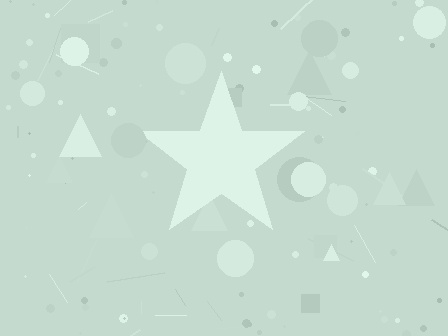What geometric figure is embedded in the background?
A star is embedded in the background.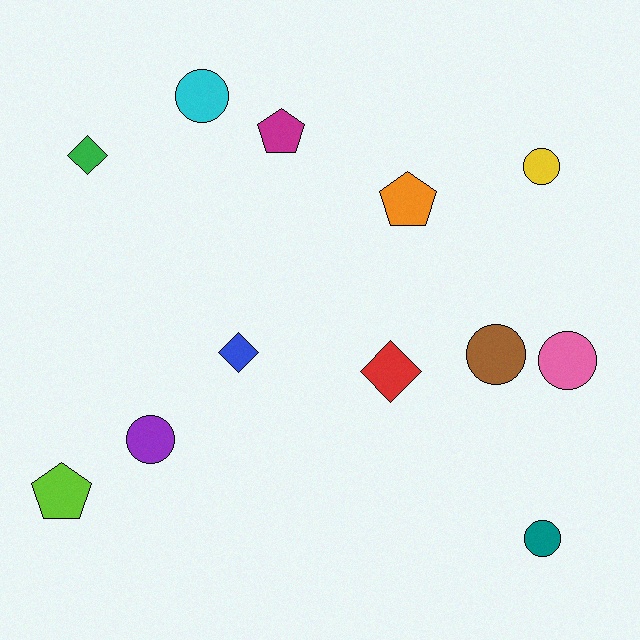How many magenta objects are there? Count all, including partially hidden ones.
There is 1 magenta object.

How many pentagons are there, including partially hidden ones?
There are 3 pentagons.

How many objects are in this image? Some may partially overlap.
There are 12 objects.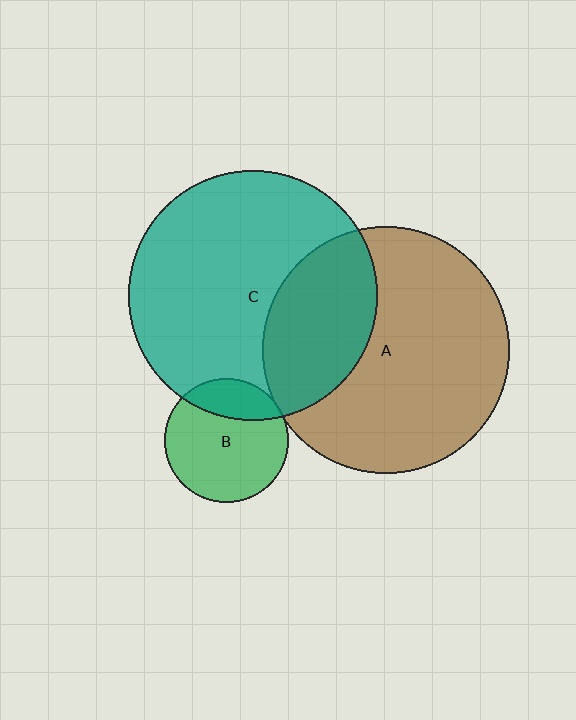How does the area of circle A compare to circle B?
Approximately 4.0 times.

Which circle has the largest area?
Circle C (teal).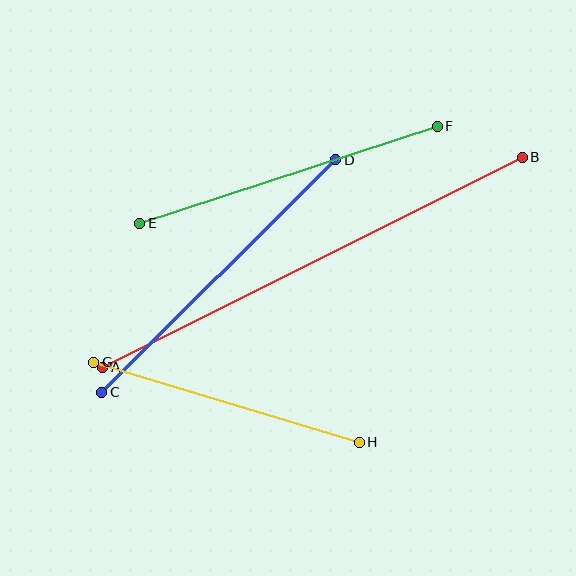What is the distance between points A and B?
The distance is approximately 469 pixels.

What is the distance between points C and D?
The distance is approximately 330 pixels.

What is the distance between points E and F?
The distance is approximately 313 pixels.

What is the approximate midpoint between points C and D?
The midpoint is at approximately (219, 276) pixels.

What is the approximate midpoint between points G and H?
The midpoint is at approximately (227, 402) pixels.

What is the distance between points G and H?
The distance is approximately 277 pixels.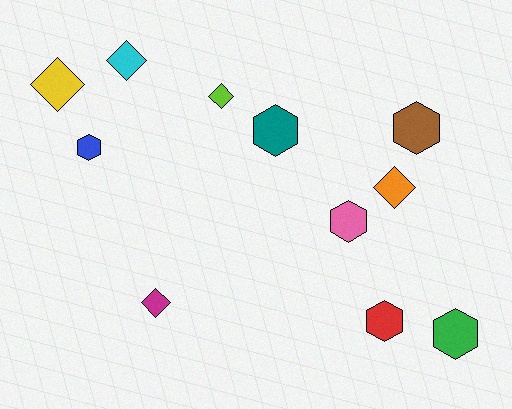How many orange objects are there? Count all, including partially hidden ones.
There is 1 orange object.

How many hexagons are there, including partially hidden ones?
There are 6 hexagons.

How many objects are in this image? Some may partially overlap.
There are 11 objects.